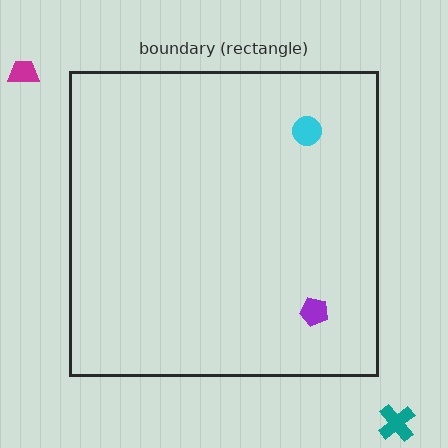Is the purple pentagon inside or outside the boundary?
Inside.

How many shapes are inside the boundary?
2 inside, 2 outside.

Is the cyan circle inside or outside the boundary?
Inside.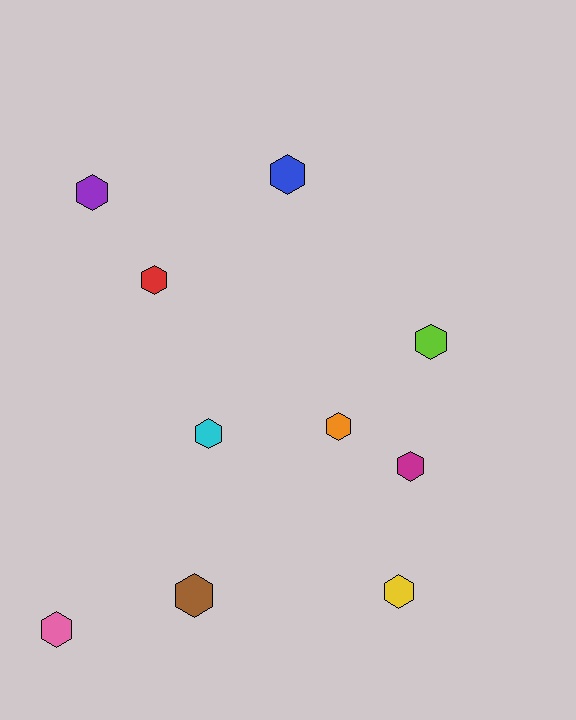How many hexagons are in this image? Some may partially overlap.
There are 10 hexagons.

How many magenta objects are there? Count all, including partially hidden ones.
There is 1 magenta object.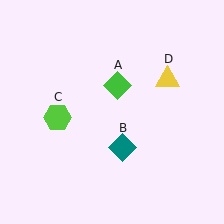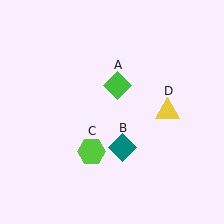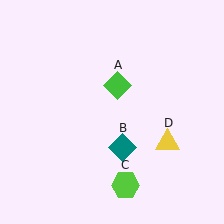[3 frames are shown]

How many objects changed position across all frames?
2 objects changed position: lime hexagon (object C), yellow triangle (object D).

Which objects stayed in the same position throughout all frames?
Green diamond (object A) and teal diamond (object B) remained stationary.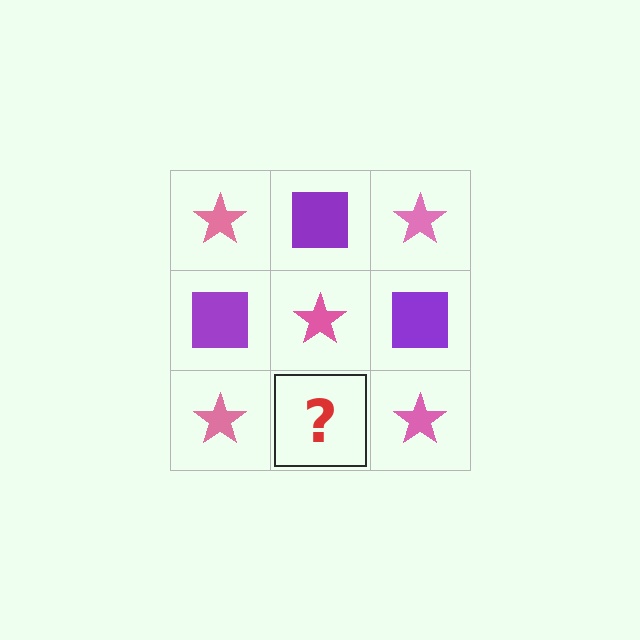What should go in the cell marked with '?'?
The missing cell should contain a purple square.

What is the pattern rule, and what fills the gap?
The rule is that it alternates pink star and purple square in a checkerboard pattern. The gap should be filled with a purple square.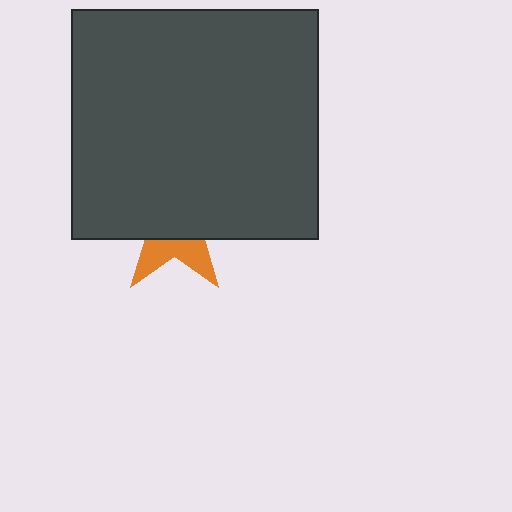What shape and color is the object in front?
The object in front is a dark gray rectangle.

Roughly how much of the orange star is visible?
A small part of it is visible (roughly 34%).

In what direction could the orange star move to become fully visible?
The orange star could move down. That would shift it out from behind the dark gray rectangle entirely.